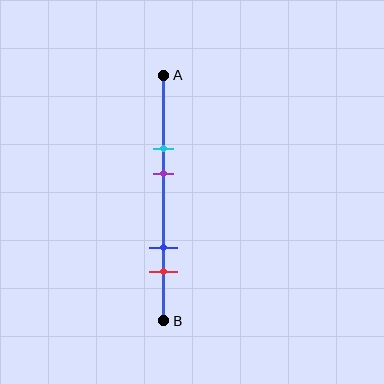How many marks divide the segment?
There are 4 marks dividing the segment.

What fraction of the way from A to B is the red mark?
The red mark is approximately 80% (0.8) of the way from A to B.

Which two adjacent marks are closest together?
The cyan and purple marks are the closest adjacent pair.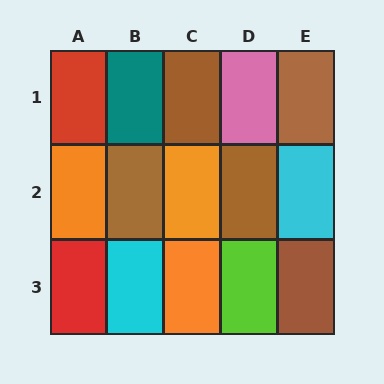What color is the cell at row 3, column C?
Orange.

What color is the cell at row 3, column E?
Brown.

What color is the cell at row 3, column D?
Lime.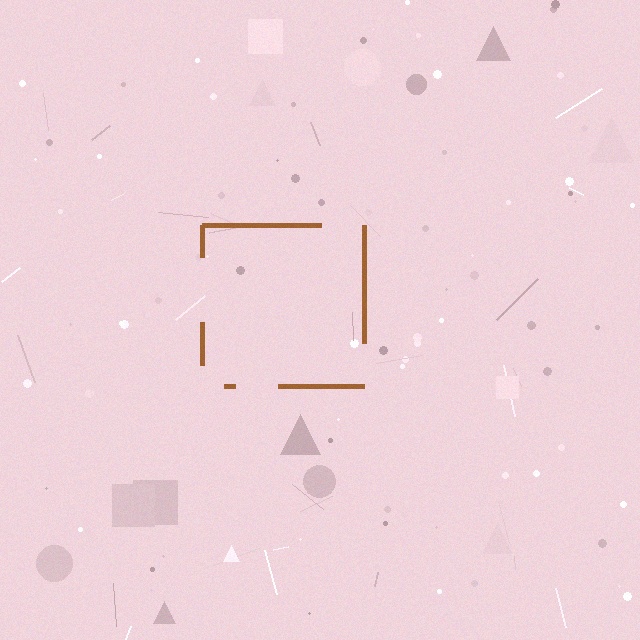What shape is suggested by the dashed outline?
The dashed outline suggests a square.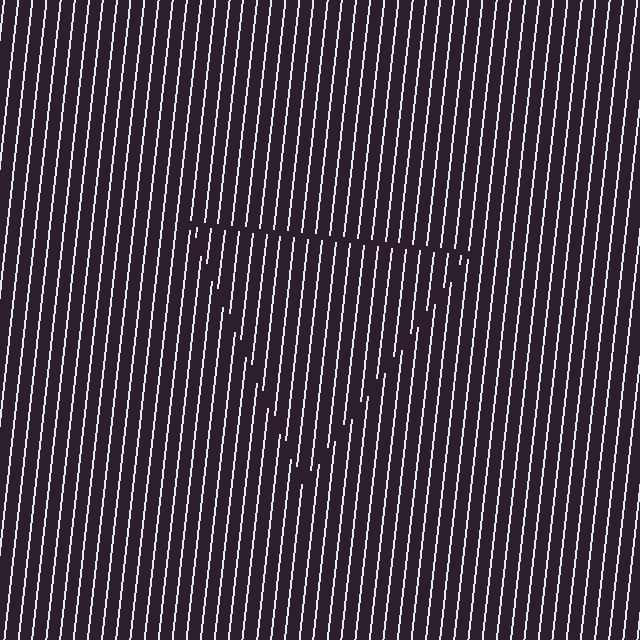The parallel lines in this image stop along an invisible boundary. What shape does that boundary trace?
An illusory triangle. The interior of the shape contains the same grating, shifted by half a period — the contour is defined by the phase discontinuity where line-ends from the inner and outer gratings abut.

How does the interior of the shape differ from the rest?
The interior of the shape contains the same grating, shifted by half a period — the contour is defined by the phase discontinuity where line-ends from the inner and outer gratings abut.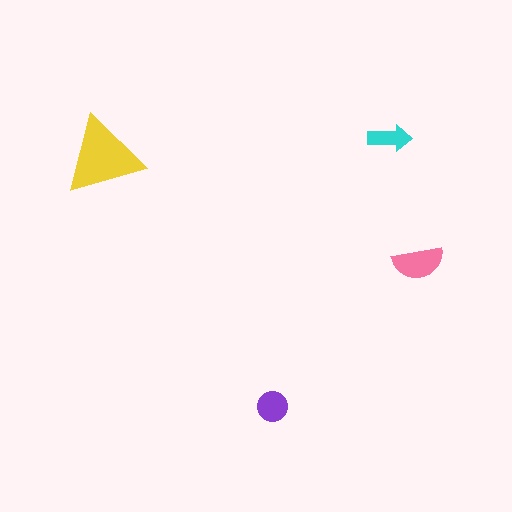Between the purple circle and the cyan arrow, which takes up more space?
The purple circle.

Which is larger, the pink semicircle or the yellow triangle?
The yellow triangle.